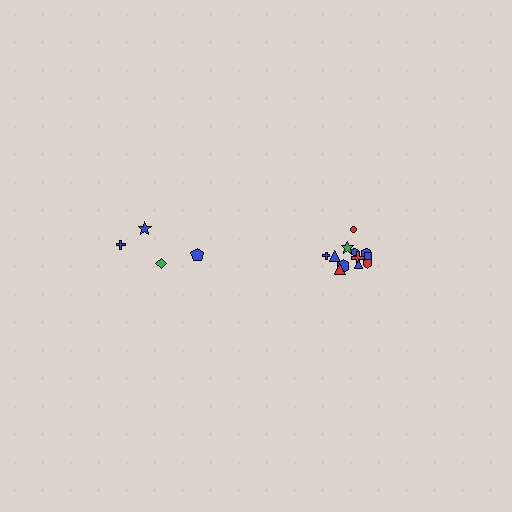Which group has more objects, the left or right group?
The right group.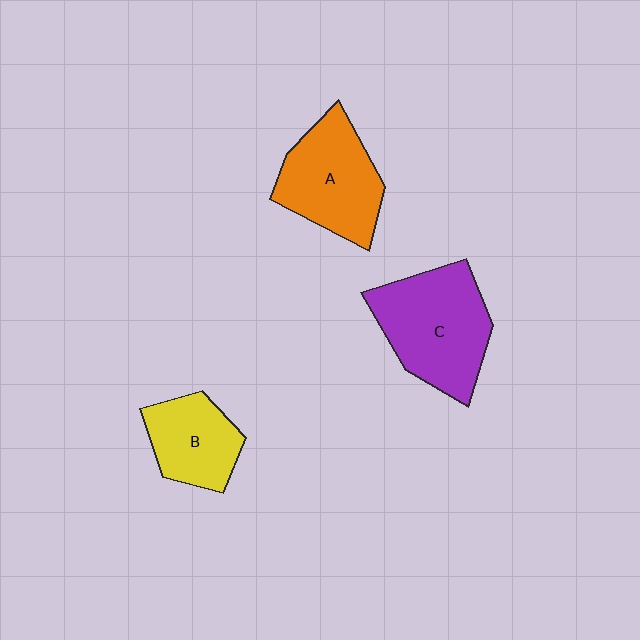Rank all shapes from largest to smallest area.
From largest to smallest: C (purple), A (orange), B (yellow).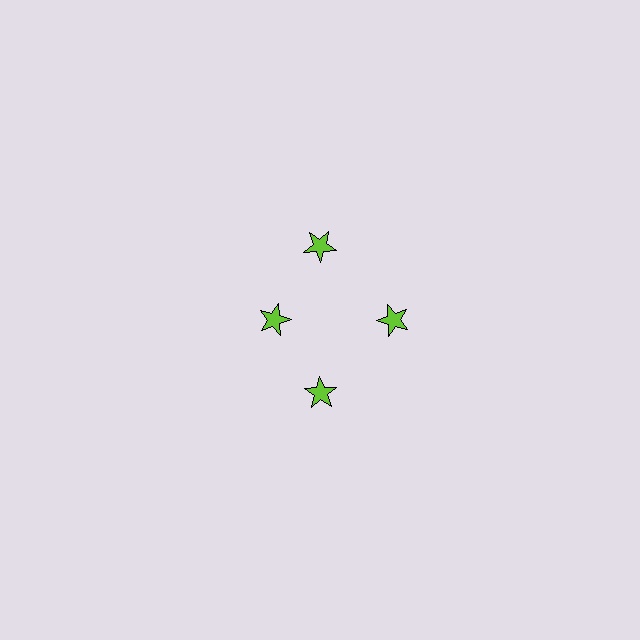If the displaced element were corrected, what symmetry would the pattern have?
It would have 4-fold rotational symmetry — the pattern would map onto itself every 90 degrees.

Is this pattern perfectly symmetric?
No. The 4 lime stars are arranged in a ring, but one element near the 9 o'clock position is pulled inward toward the center, breaking the 4-fold rotational symmetry.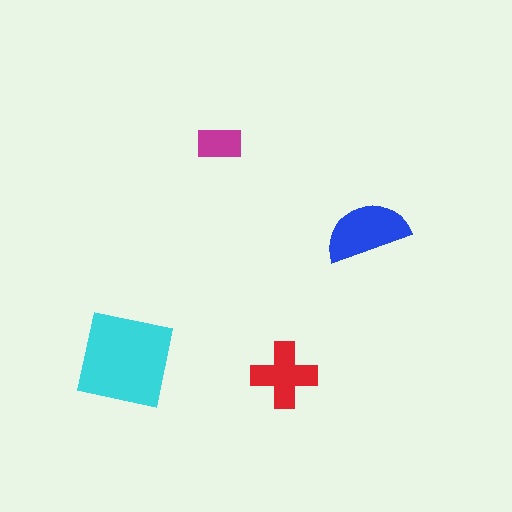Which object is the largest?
The cyan square.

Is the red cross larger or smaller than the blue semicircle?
Smaller.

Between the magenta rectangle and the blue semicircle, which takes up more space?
The blue semicircle.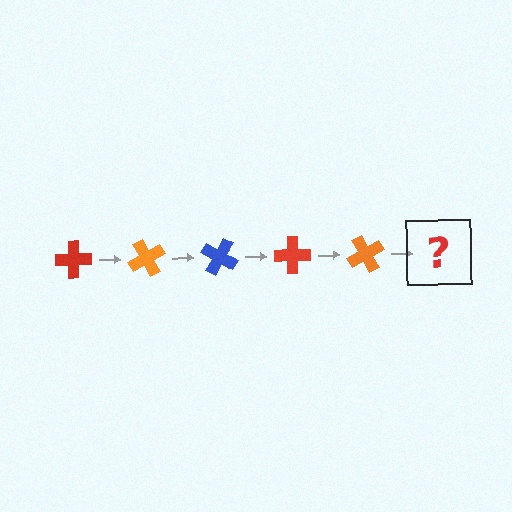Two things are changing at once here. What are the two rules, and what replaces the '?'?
The two rules are that it rotates 60 degrees each step and the color cycles through red, orange, and blue. The '?' should be a blue cross, rotated 300 degrees from the start.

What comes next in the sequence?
The next element should be a blue cross, rotated 300 degrees from the start.